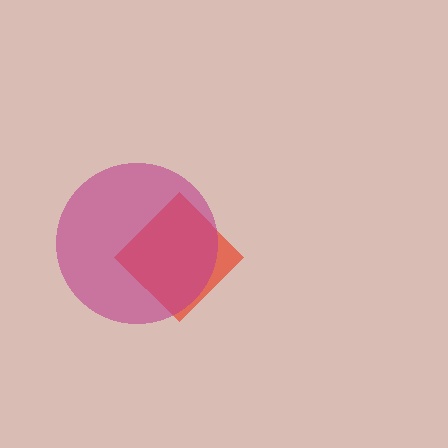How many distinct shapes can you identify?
There are 2 distinct shapes: a red diamond, a magenta circle.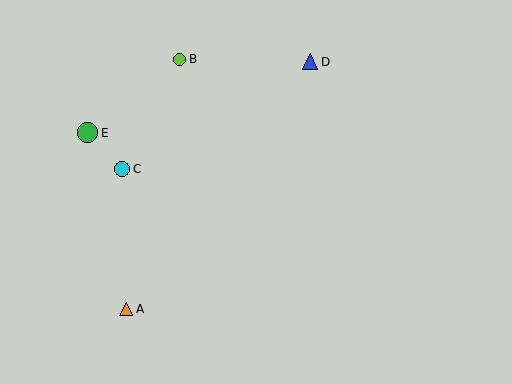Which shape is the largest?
The green circle (labeled E) is the largest.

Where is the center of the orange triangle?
The center of the orange triangle is at (126, 309).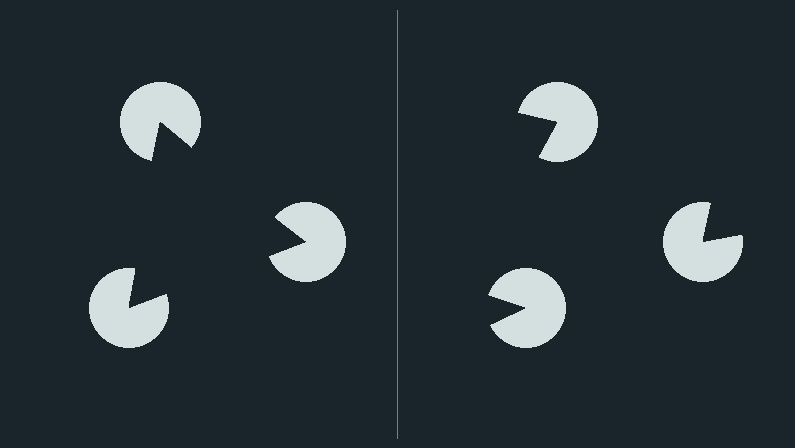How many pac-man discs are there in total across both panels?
6 — 3 on each side.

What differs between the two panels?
The pac-man discs are positioned identically on both sides; only the wedge orientations differ. On the left they align to a triangle; on the right they are misaligned.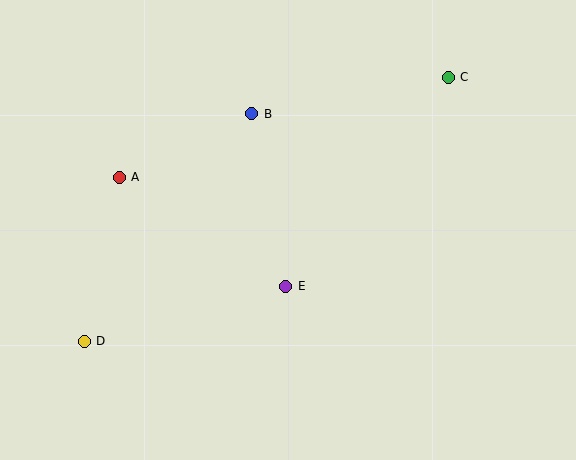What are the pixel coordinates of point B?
Point B is at (252, 114).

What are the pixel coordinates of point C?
Point C is at (448, 77).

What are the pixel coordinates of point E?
Point E is at (286, 286).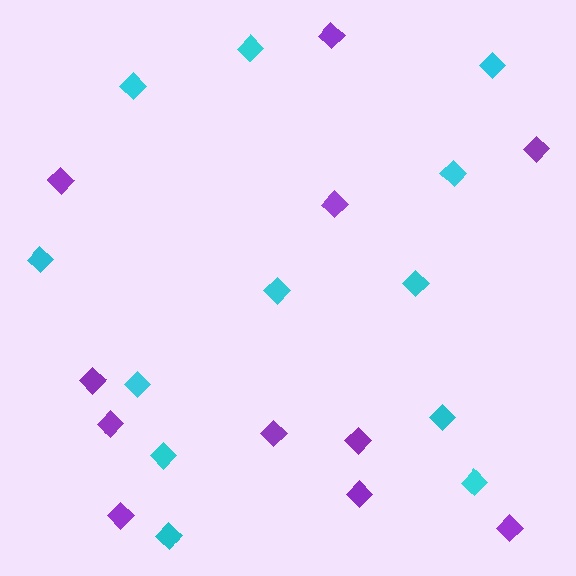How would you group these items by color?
There are 2 groups: one group of cyan diamonds (12) and one group of purple diamonds (11).